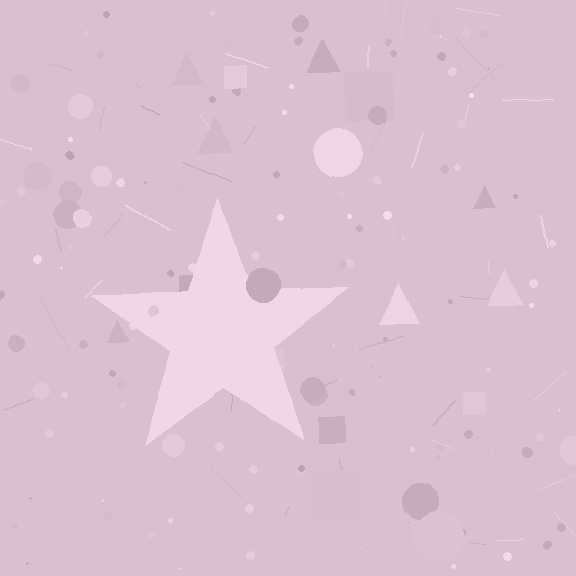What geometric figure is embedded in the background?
A star is embedded in the background.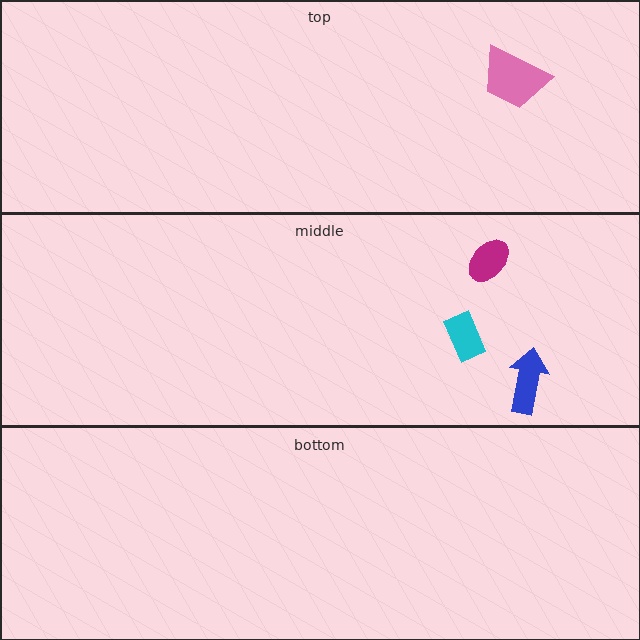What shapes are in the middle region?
The blue arrow, the magenta ellipse, the cyan rectangle.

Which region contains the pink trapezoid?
The top region.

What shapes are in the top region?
The pink trapezoid.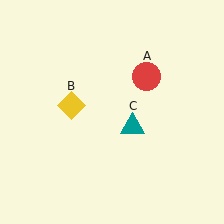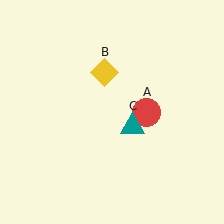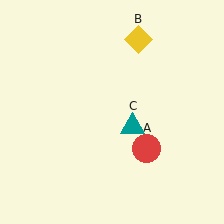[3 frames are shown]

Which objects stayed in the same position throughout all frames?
Teal triangle (object C) remained stationary.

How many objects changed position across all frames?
2 objects changed position: red circle (object A), yellow diamond (object B).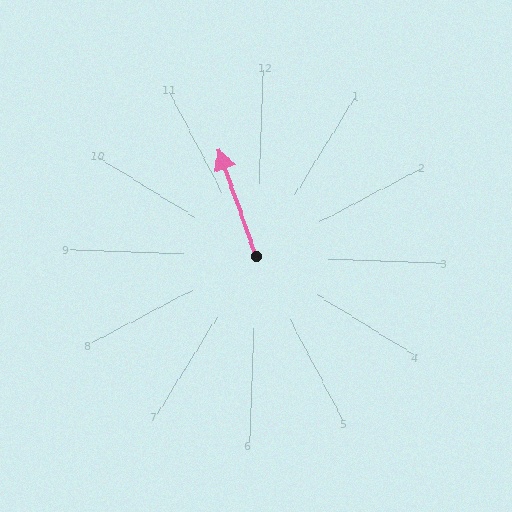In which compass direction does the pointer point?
North.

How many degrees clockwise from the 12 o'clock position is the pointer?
Approximately 339 degrees.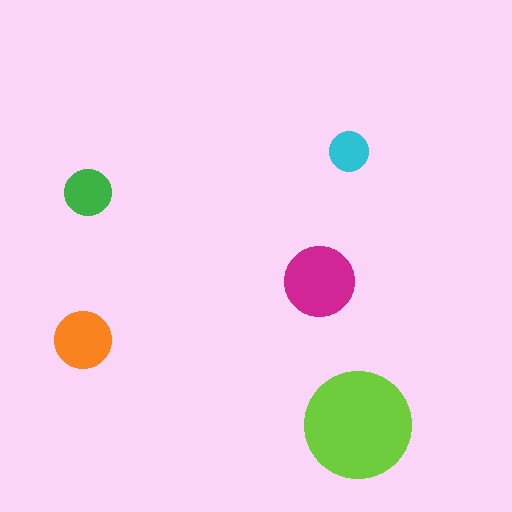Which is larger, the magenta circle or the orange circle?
The magenta one.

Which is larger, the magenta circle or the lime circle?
The lime one.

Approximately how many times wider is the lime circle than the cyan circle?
About 2.5 times wider.